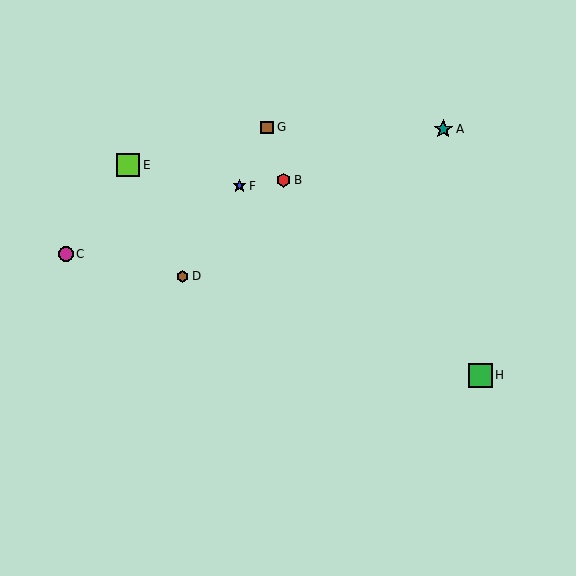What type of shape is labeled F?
Shape F is a blue star.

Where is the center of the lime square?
The center of the lime square is at (128, 165).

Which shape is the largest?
The green square (labeled H) is the largest.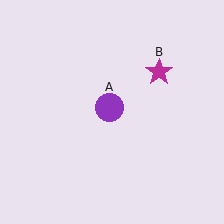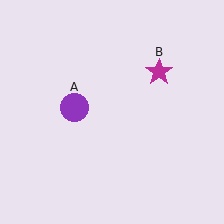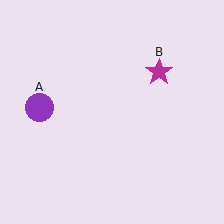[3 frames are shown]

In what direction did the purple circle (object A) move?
The purple circle (object A) moved left.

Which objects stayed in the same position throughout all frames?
Magenta star (object B) remained stationary.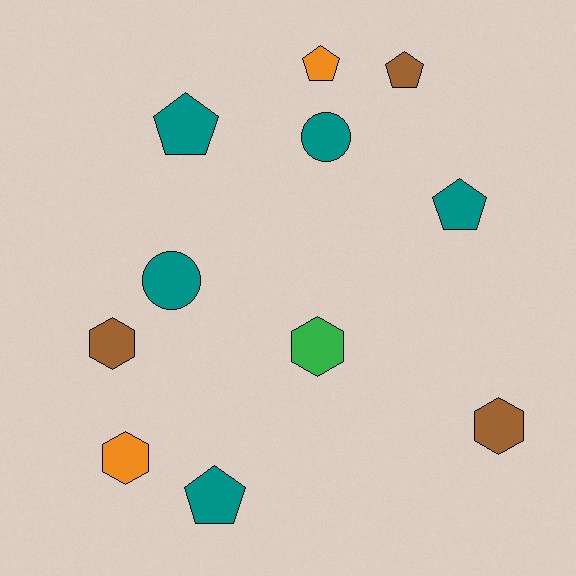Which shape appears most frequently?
Pentagon, with 5 objects.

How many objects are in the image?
There are 11 objects.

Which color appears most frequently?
Teal, with 5 objects.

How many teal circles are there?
There are 2 teal circles.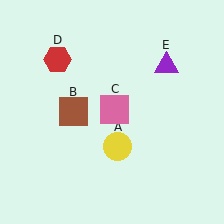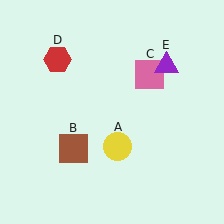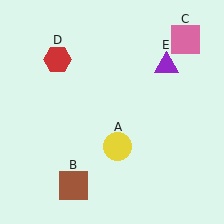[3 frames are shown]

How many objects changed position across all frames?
2 objects changed position: brown square (object B), pink square (object C).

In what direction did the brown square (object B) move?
The brown square (object B) moved down.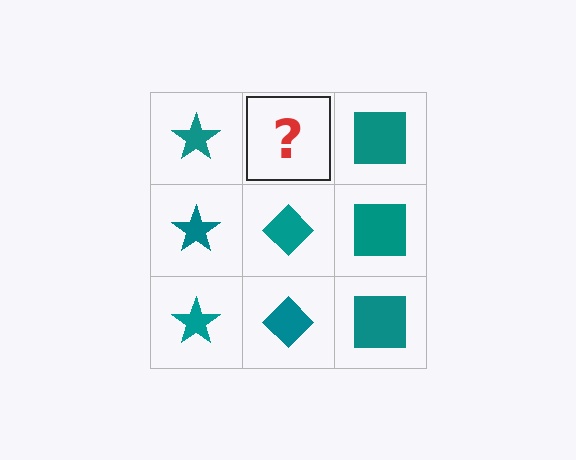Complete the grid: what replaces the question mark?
The question mark should be replaced with a teal diamond.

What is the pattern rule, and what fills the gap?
The rule is that each column has a consistent shape. The gap should be filled with a teal diamond.